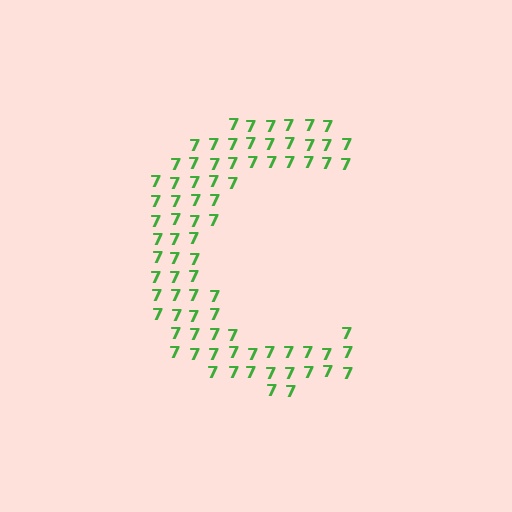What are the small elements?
The small elements are digit 7's.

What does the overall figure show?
The overall figure shows the letter C.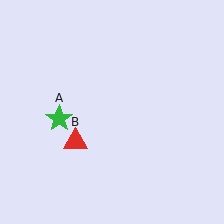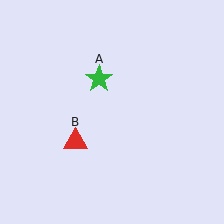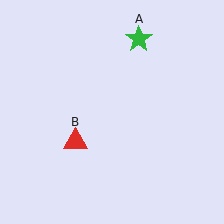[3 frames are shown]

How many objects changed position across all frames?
1 object changed position: green star (object A).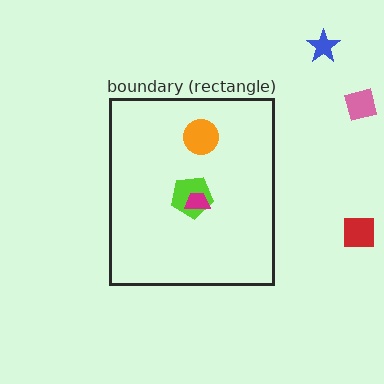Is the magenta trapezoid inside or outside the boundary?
Inside.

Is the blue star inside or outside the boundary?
Outside.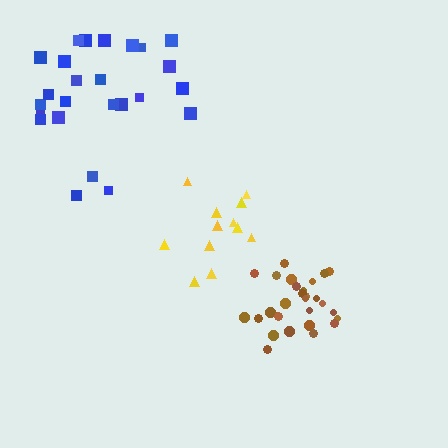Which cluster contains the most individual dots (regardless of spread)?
Brown (29).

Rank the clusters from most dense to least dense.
brown, blue, yellow.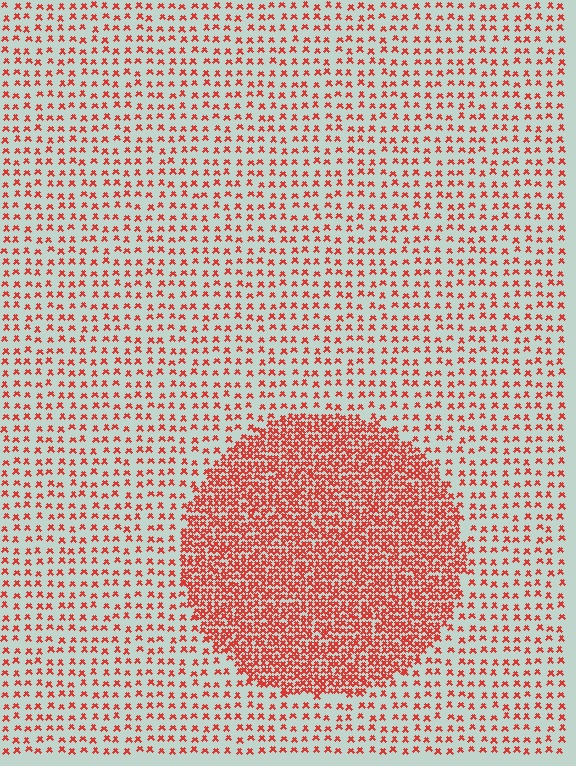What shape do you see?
I see a circle.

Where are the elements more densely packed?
The elements are more densely packed inside the circle boundary.